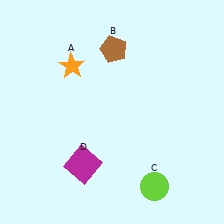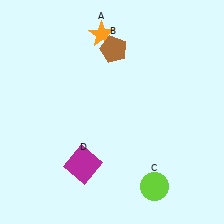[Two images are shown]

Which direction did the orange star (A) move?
The orange star (A) moved up.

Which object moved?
The orange star (A) moved up.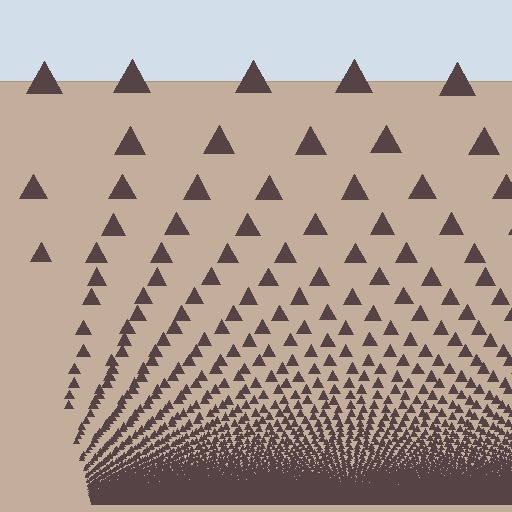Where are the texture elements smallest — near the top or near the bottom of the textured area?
Near the bottom.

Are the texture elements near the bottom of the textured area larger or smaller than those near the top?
Smaller. The gradient is inverted — elements near the bottom are smaller and denser.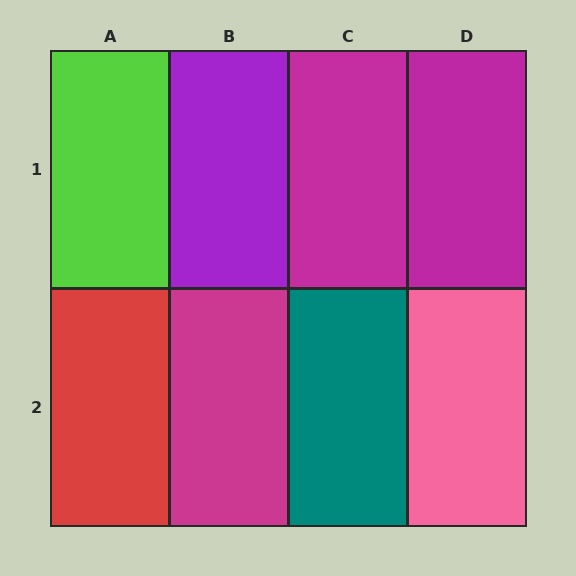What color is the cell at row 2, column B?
Magenta.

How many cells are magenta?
3 cells are magenta.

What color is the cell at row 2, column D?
Pink.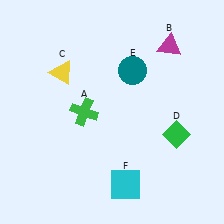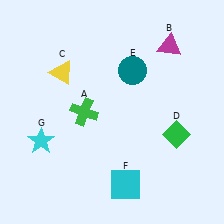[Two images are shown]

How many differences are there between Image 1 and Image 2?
There is 1 difference between the two images.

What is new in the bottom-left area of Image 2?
A cyan star (G) was added in the bottom-left area of Image 2.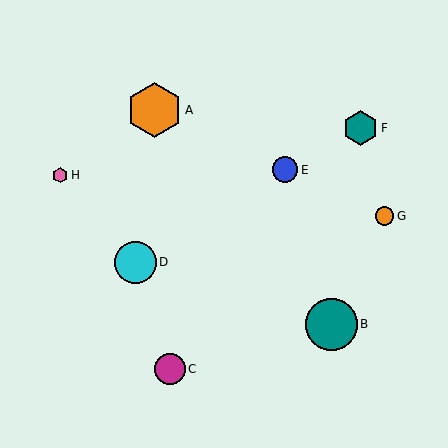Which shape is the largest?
The orange hexagon (labeled A) is the largest.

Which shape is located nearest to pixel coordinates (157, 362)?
The magenta circle (labeled C) at (170, 369) is nearest to that location.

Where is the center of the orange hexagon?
The center of the orange hexagon is at (154, 110).